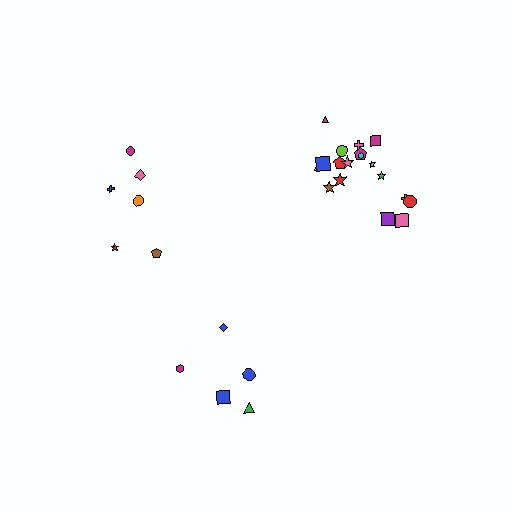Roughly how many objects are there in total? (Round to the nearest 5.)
Roughly 30 objects in total.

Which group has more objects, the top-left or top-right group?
The top-right group.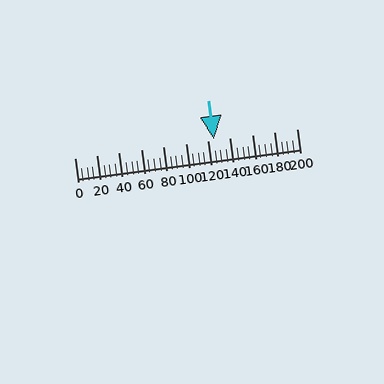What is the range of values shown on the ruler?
The ruler shows values from 0 to 200.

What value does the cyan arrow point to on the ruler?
The cyan arrow points to approximately 125.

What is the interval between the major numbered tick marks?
The major tick marks are spaced 20 units apart.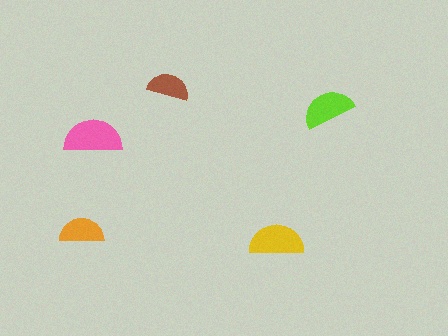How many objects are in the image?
There are 5 objects in the image.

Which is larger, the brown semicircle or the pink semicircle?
The pink one.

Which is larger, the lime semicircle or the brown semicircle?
The lime one.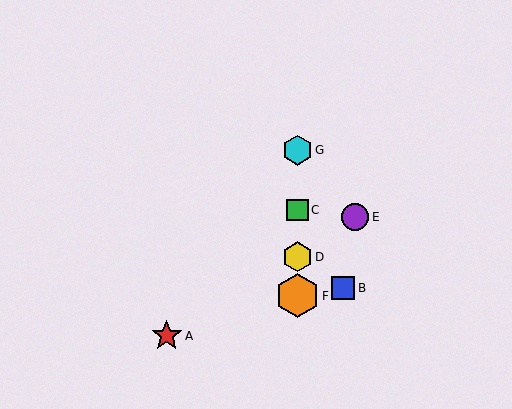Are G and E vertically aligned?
No, G is at x≈297 and E is at x≈355.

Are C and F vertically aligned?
Yes, both are at x≈297.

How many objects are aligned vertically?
4 objects (C, D, F, G) are aligned vertically.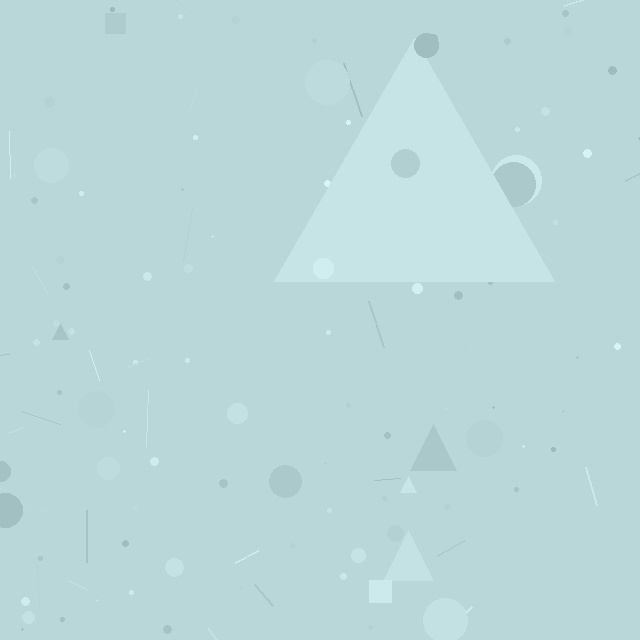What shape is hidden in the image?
A triangle is hidden in the image.